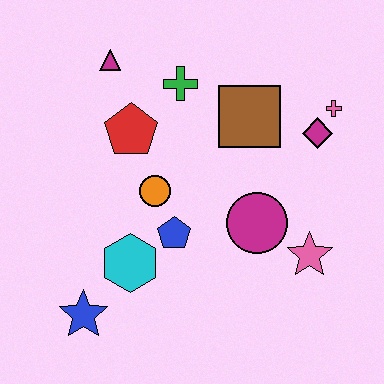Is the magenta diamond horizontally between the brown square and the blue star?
No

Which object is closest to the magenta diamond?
The pink cross is closest to the magenta diamond.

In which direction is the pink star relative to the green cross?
The pink star is below the green cross.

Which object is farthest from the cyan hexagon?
The pink cross is farthest from the cyan hexagon.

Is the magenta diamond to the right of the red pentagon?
Yes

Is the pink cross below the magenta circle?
No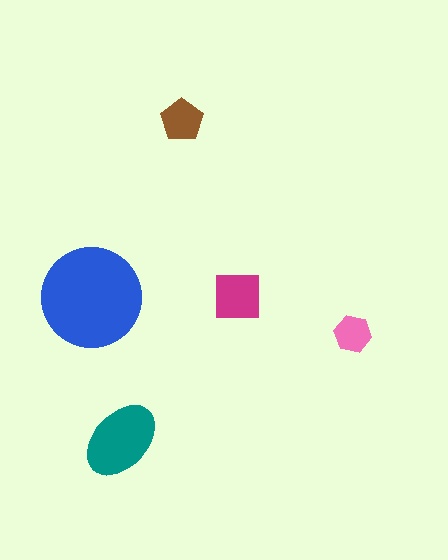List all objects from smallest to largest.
The pink hexagon, the brown pentagon, the magenta square, the teal ellipse, the blue circle.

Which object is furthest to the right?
The pink hexagon is rightmost.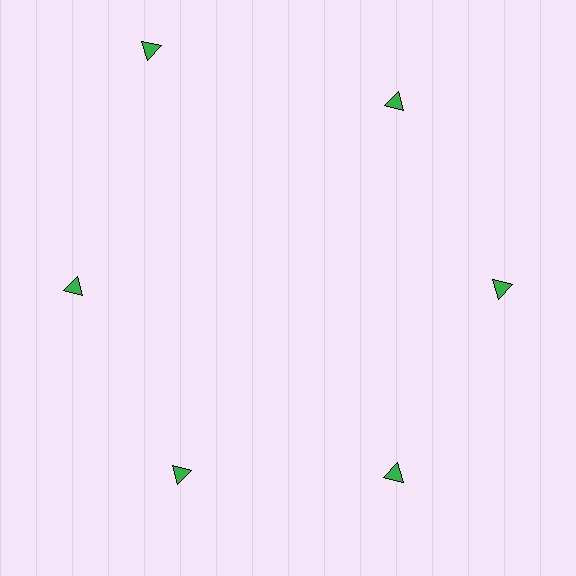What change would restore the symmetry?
The symmetry would be restored by moving it inward, back onto the ring so that all 6 triangles sit at equal angles and equal distance from the center.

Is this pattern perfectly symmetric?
No. The 6 green triangles are arranged in a ring, but one element near the 11 o'clock position is pushed outward from the center, breaking the 6-fold rotational symmetry.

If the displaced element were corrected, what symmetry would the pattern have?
It would have 6-fold rotational symmetry — the pattern would map onto itself every 60 degrees.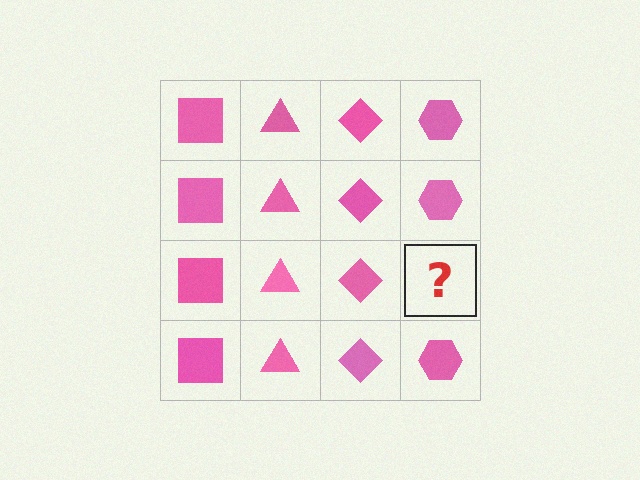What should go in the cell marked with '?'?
The missing cell should contain a pink hexagon.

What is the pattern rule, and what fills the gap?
The rule is that each column has a consistent shape. The gap should be filled with a pink hexagon.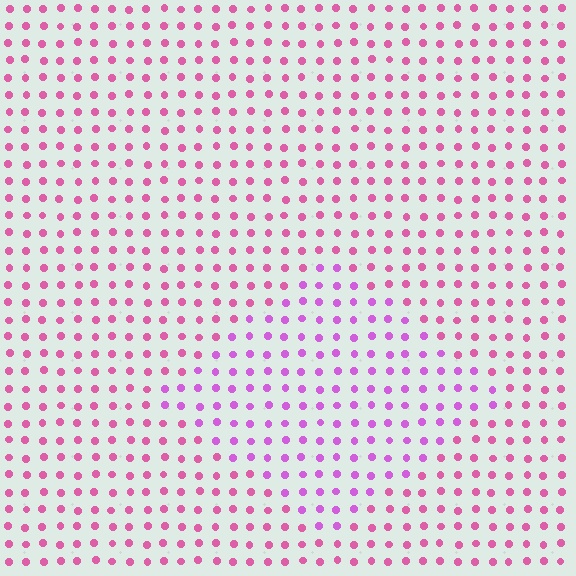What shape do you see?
I see a diamond.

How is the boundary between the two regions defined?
The boundary is defined purely by a slight shift in hue (about 30 degrees). Spacing, size, and orientation are identical on both sides.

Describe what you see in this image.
The image is filled with small pink elements in a uniform arrangement. A diamond-shaped region is visible where the elements are tinted to a slightly different hue, forming a subtle color boundary.